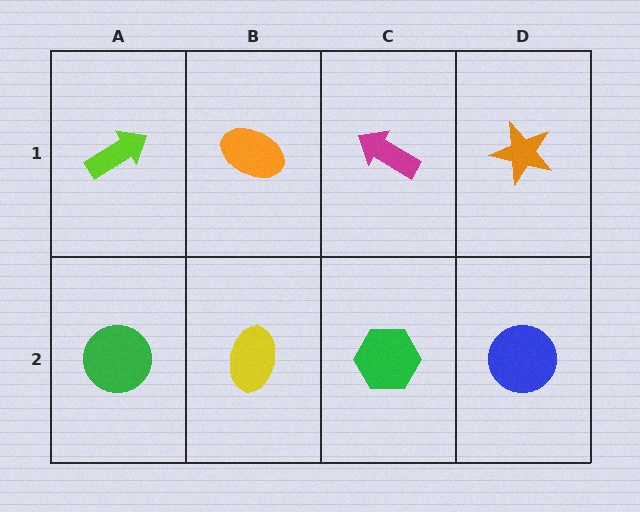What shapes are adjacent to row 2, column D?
An orange star (row 1, column D), a green hexagon (row 2, column C).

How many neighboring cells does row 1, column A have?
2.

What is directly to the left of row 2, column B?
A green circle.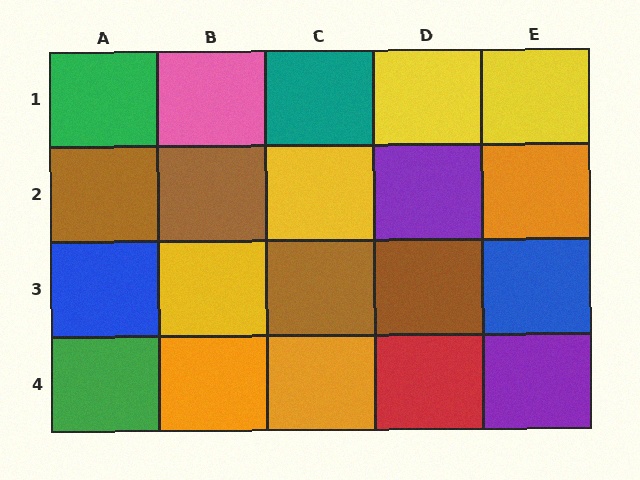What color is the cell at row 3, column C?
Brown.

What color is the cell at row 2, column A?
Brown.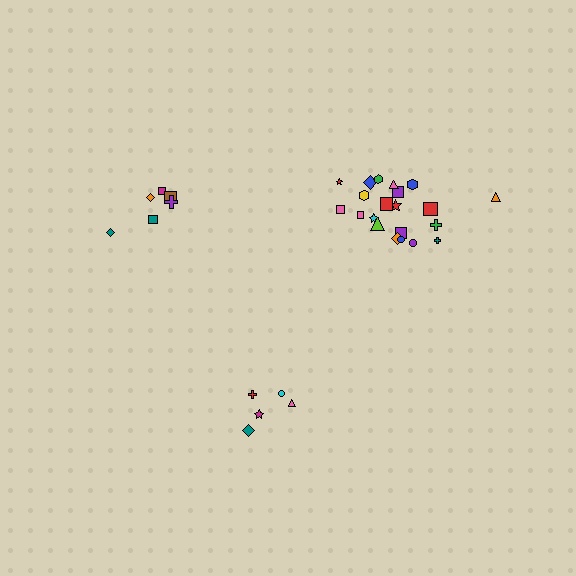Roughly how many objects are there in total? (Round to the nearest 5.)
Roughly 35 objects in total.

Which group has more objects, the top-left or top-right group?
The top-right group.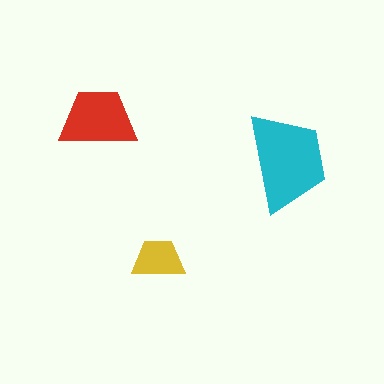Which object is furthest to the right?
The cyan trapezoid is rightmost.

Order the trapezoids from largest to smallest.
the cyan one, the red one, the yellow one.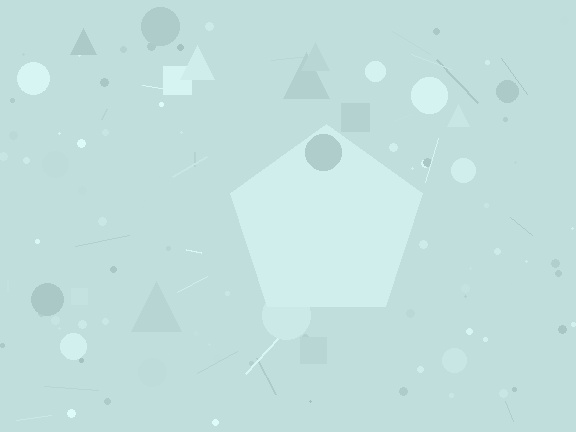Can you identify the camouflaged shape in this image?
The camouflaged shape is a pentagon.